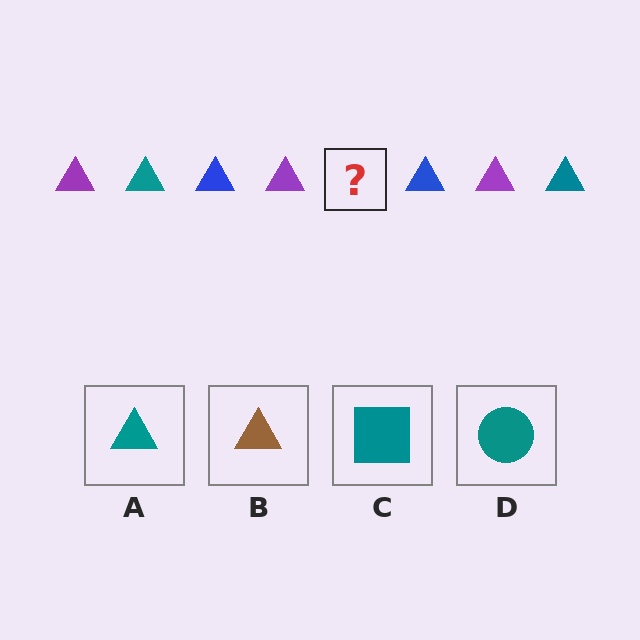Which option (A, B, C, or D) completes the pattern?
A.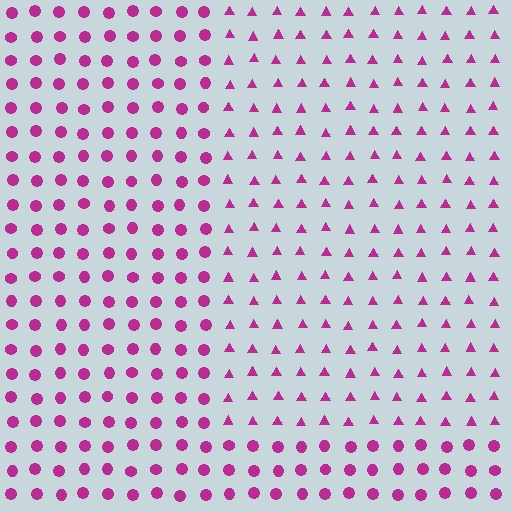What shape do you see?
I see a rectangle.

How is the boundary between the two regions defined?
The boundary is defined by a change in element shape: triangles inside vs. circles outside. All elements share the same color and spacing.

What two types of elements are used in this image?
The image uses triangles inside the rectangle region and circles outside it.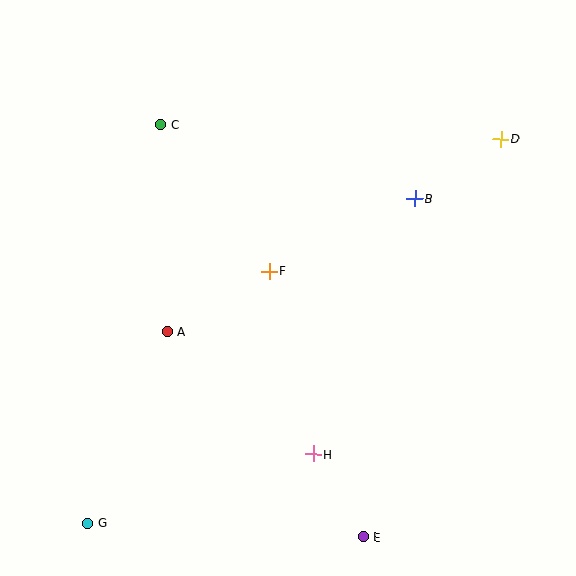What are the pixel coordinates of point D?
Point D is at (501, 139).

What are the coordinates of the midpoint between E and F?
The midpoint between E and F is at (317, 404).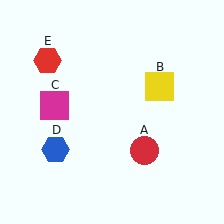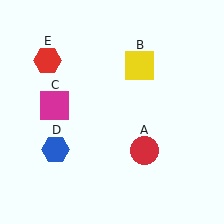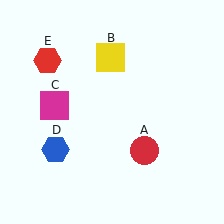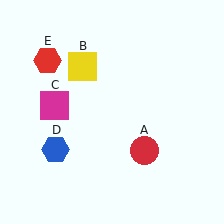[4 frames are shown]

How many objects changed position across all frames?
1 object changed position: yellow square (object B).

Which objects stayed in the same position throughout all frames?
Red circle (object A) and magenta square (object C) and blue hexagon (object D) and red hexagon (object E) remained stationary.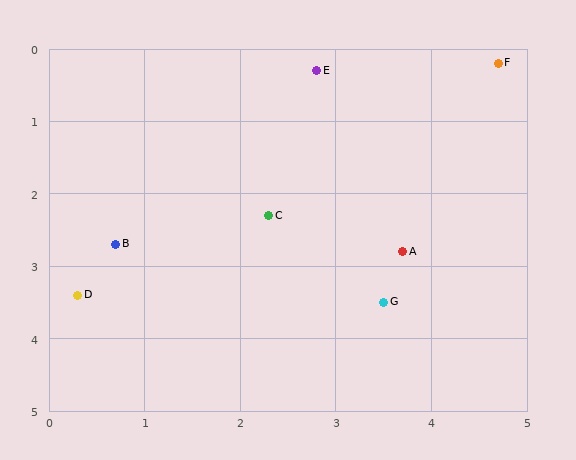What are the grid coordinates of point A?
Point A is at approximately (3.7, 2.8).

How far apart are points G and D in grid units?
Points G and D are about 3.2 grid units apart.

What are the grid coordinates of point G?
Point G is at approximately (3.5, 3.5).